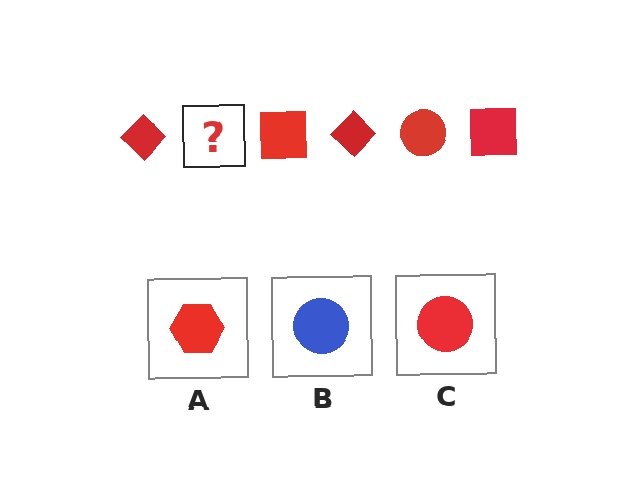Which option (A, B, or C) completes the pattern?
C.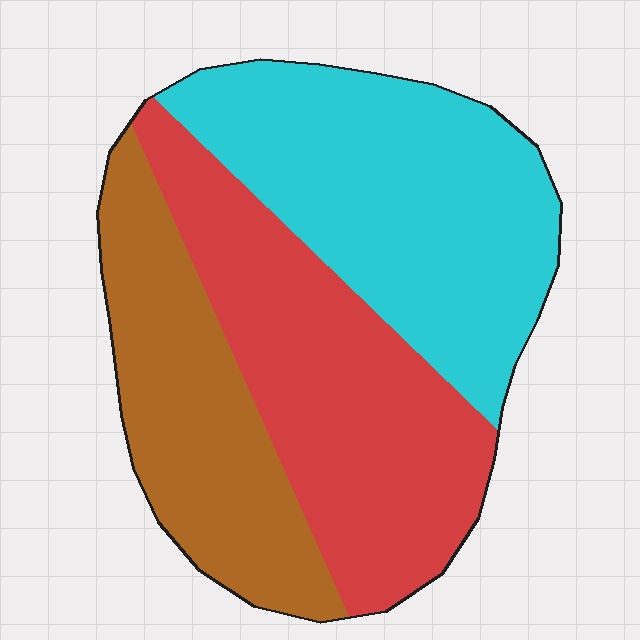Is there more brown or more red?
Red.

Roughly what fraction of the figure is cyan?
Cyan takes up about three eighths (3/8) of the figure.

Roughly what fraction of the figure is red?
Red takes up between a quarter and a half of the figure.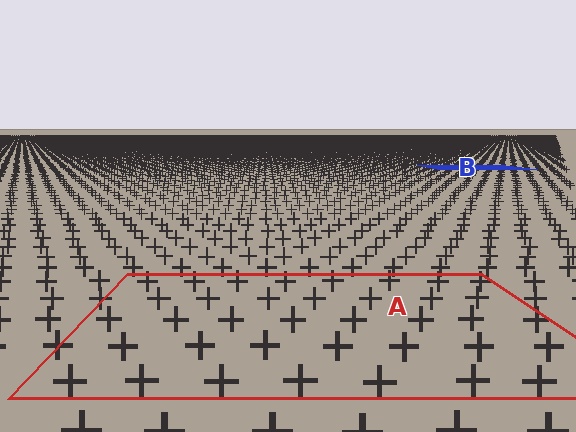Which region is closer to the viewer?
Region A is closer. The texture elements there are larger and more spread out.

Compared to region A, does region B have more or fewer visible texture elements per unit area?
Region B has more texture elements per unit area — they are packed more densely because it is farther away.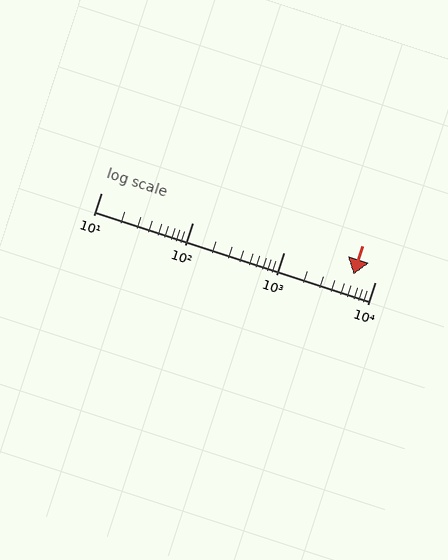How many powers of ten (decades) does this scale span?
The scale spans 3 decades, from 10 to 10000.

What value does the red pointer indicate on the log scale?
The pointer indicates approximately 5800.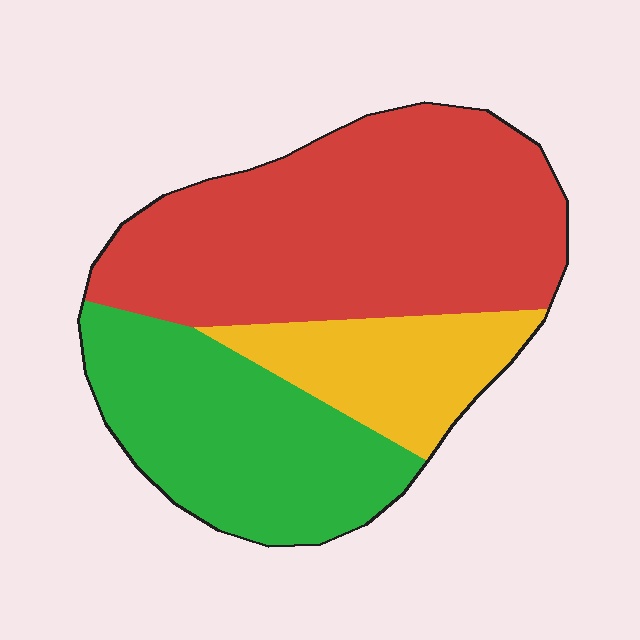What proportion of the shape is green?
Green takes up between a sixth and a third of the shape.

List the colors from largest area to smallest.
From largest to smallest: red, green, yellow.